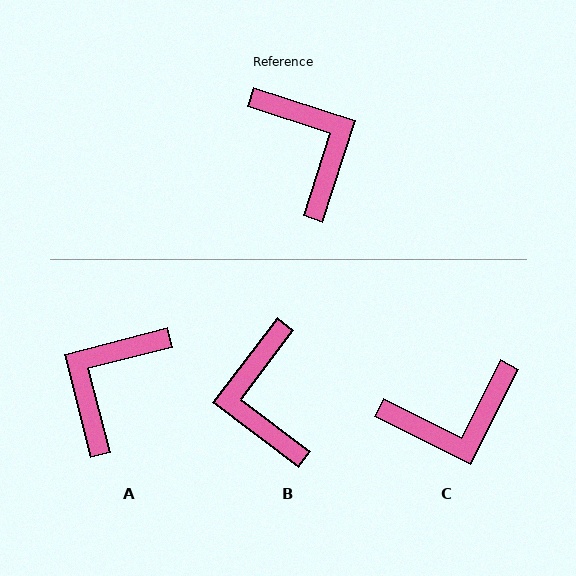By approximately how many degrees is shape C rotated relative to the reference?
Approximately 99 degrees clockwise.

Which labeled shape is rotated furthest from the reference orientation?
B, about 161 degrees away.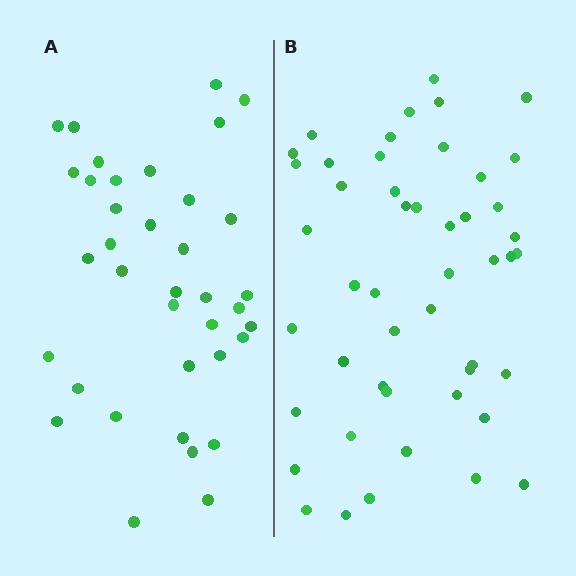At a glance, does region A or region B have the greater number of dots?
Region B (the right region) has more dots.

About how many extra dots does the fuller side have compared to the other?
Region B has roughly 12 or so more dots than region A.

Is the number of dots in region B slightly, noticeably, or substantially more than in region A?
Region B has noticeably more, but not dramatically so. The ratio is roughly 1.3 to 1.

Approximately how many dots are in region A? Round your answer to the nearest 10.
About 40 dots. (The exact count is 37, which rounds to 40.)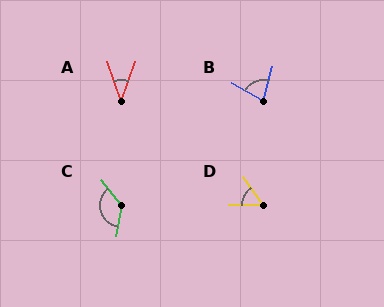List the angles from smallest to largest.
A (39°), D (56°), B (75°), C (133°).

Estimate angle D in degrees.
Approximately 56 degrees.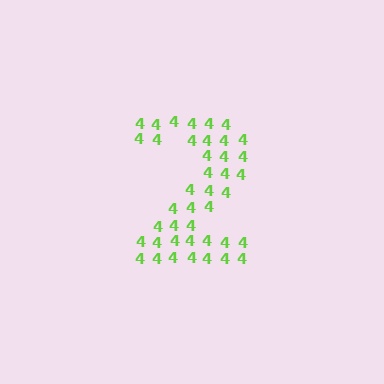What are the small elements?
The small elements are digit 4's.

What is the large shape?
The large shape is the digit 2.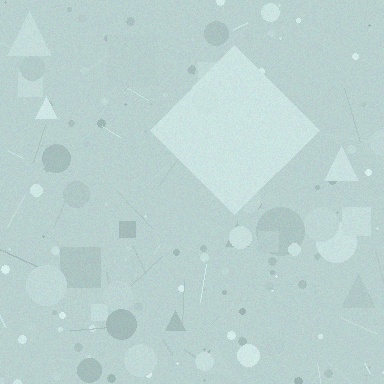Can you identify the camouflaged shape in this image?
The camouflaged shape is a diamond.